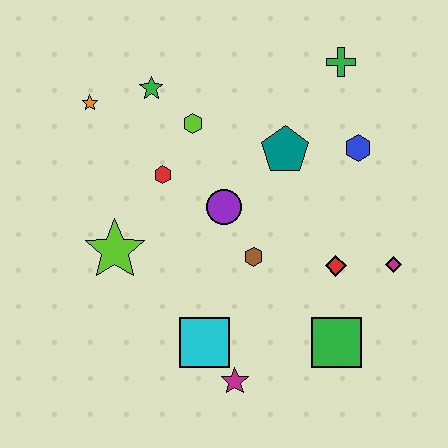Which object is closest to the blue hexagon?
The teal pentagon is closest to the blue hexagon.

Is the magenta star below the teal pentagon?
Yes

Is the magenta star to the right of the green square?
No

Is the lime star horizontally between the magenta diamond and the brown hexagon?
No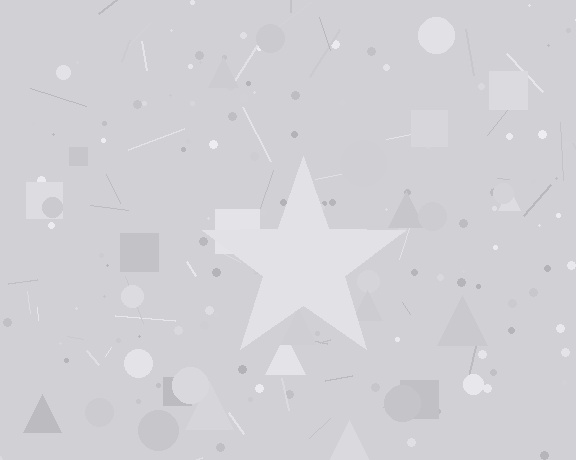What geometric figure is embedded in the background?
A star is embedded in the background.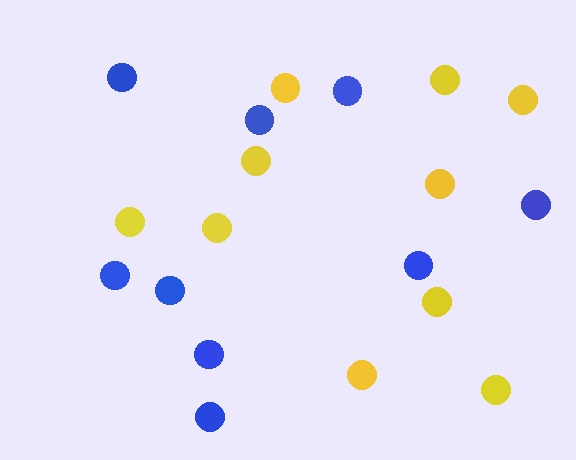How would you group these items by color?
There are 2 groups: one group of blue circles (9) and one group of yellow circles (10).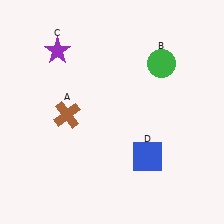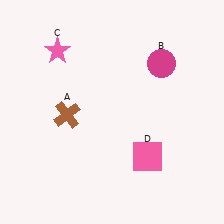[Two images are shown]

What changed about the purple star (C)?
In Image 1, C is purple. In Image 2, it changed to pink.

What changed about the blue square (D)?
In Image 1, D is blue. In Image 2, it changed to pink.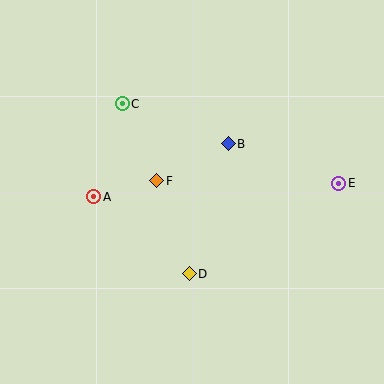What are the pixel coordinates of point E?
Point E is at (339, 183).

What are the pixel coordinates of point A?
Point A is at (94, 197).